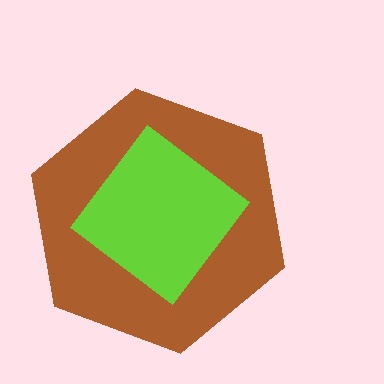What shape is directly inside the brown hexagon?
The lime diamond.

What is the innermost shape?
The lime diamond.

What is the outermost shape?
The brown hexagon.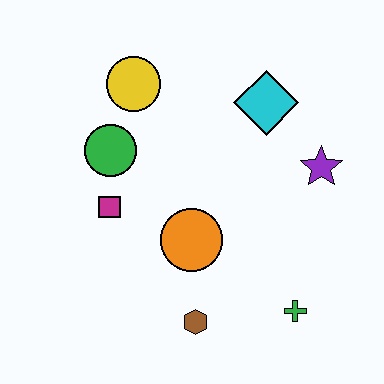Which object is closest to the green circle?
The magenta square is closest to the green circle.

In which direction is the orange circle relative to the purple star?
The orange circle is to the left of the purple star.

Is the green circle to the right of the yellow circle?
No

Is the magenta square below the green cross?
No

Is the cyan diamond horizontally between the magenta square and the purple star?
Yes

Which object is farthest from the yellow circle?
The green cross is farthest from the yellow circle.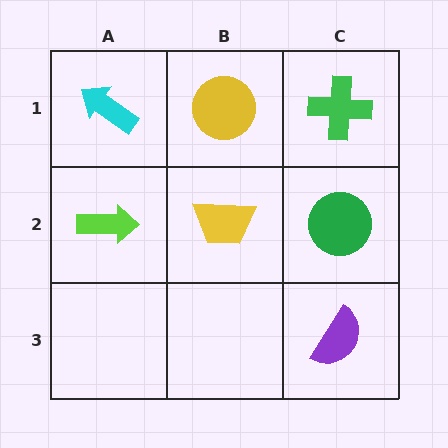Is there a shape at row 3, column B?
No, that cell is empty.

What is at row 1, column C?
A green cross.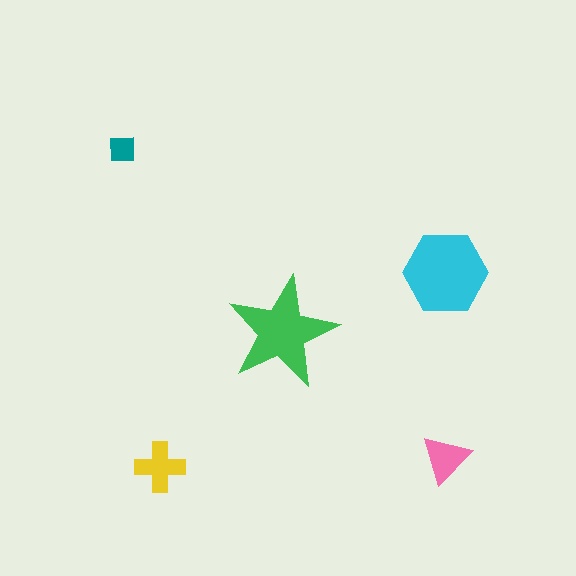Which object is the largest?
The cyan hexagon.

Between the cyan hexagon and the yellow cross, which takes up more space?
The cyan hexagon.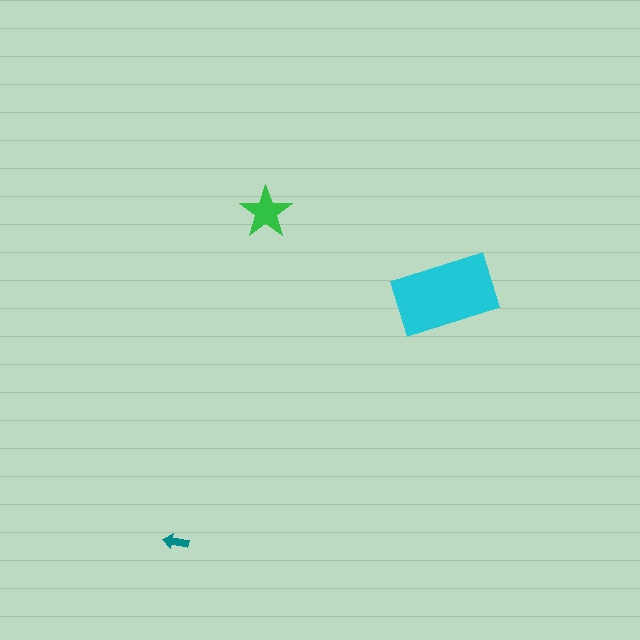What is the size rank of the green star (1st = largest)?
2nd.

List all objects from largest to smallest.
The cyan rectangle, the green star, the teal arrow.